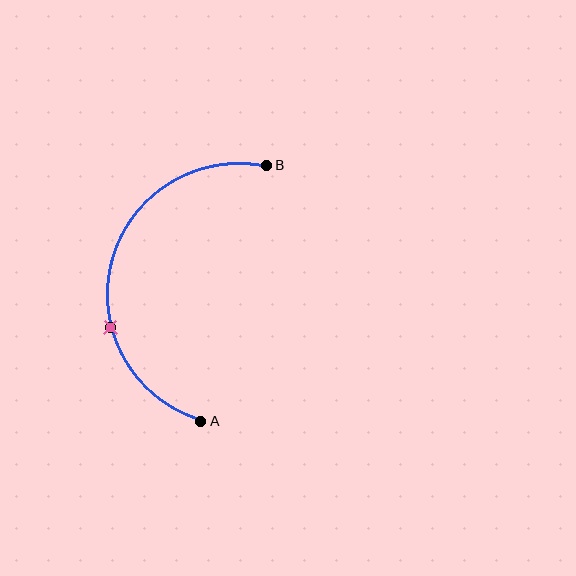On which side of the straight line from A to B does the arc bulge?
The arc bulges to the left of the straight line connecting A and B.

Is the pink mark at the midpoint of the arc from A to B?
No. The pink mark lies on the arc but is closer to endpoint A. The arc midpoint would be at the point on the curve equidistant along the arc from both A and B.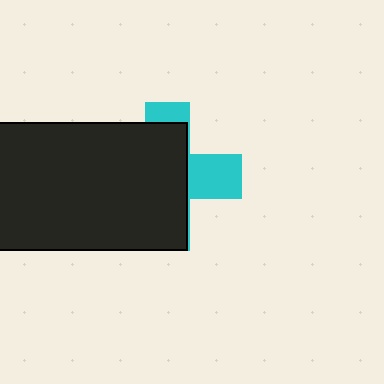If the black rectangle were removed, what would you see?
You would see the complete cyan cross.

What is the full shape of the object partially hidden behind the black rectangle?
The partially hidden object is a cyan cross.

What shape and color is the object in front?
The object in front is a black rectangle.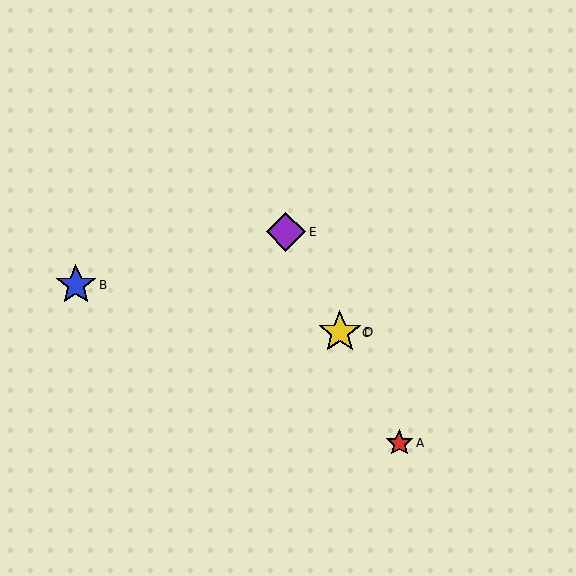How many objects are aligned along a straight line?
4 objects (A, C, D, E) are aligned along a straight line.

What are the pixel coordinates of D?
Object D is at (340, 332).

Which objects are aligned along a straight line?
Objects A, C, D, E are aligned along a straight line.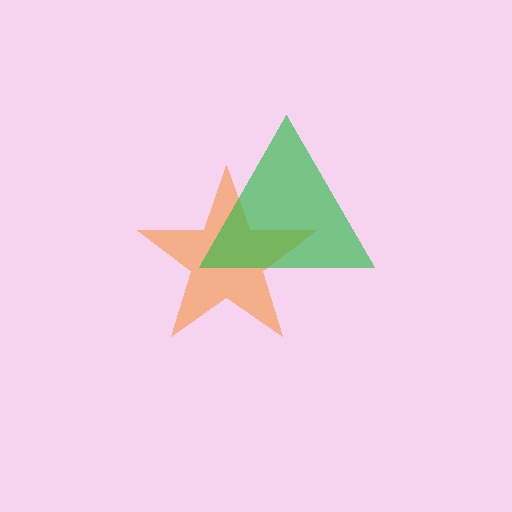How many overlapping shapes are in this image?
There are 2 overlapping shapes in the image.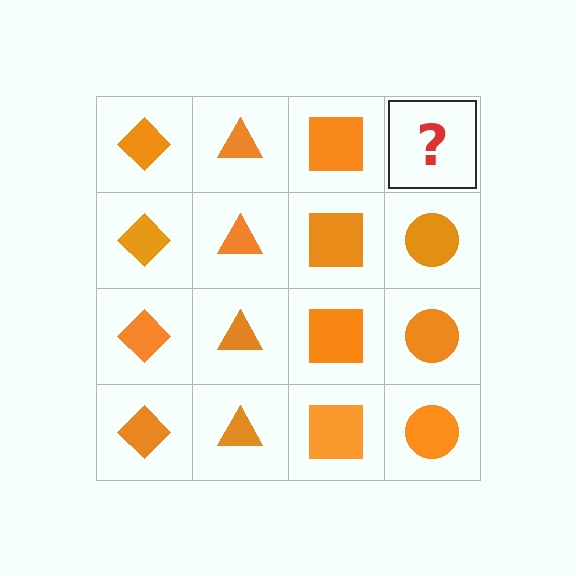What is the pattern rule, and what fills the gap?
The rule is that each column has a consistent shape. The gap should be filled with an orange circle.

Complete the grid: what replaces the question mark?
The question mark should be replaced with an orange circle.